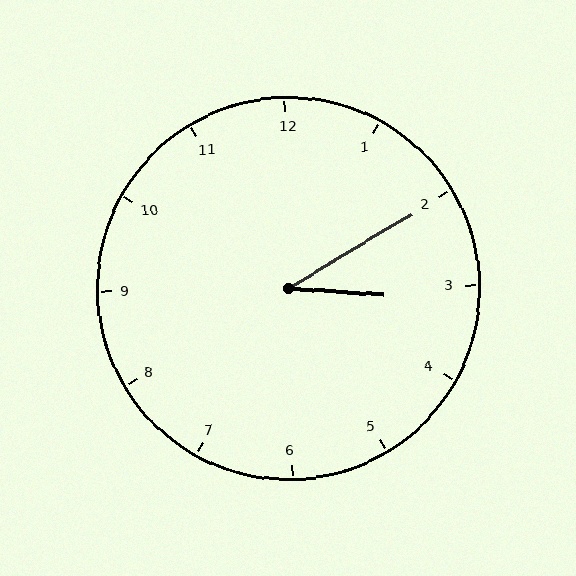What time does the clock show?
3:10.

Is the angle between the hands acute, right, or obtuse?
It is acute.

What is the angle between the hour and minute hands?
Approximately 35 degrees.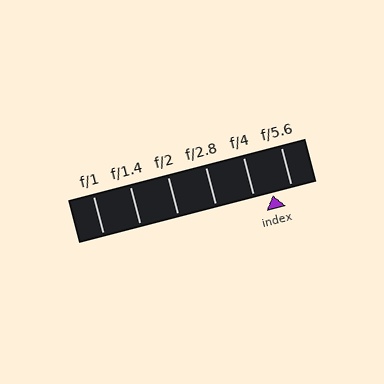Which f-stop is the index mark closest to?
The index mark is closest to f/4.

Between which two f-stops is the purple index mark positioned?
The index mark is between f/4 and f/5.6.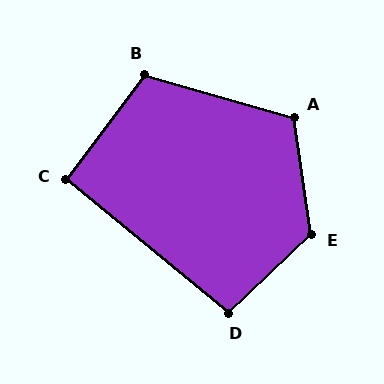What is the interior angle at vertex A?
Approximately 114 degrees (obtuse).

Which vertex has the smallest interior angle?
C, at approximately 93 degrees.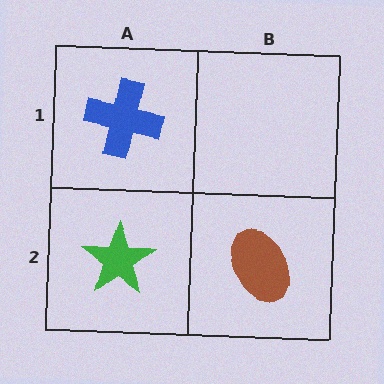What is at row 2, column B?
A brown ellipse.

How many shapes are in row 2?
2 shapes.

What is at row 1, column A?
A blue cross.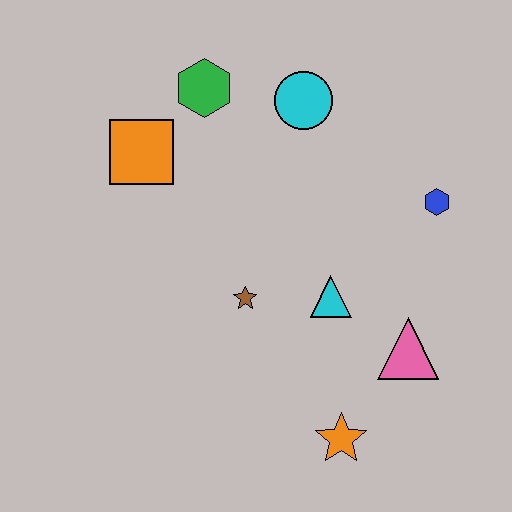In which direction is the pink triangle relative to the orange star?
The pink triangle is above the orange star.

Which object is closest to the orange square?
The green hexagon is closest to the orange square.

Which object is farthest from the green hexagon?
The orange star is farthest from the green hexagon.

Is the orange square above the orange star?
Yes